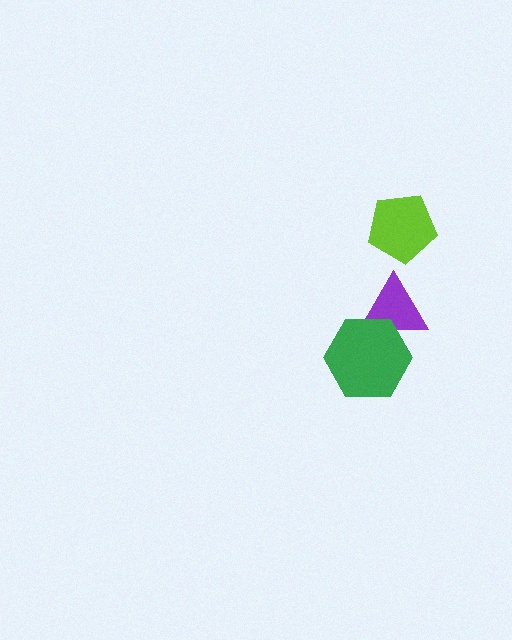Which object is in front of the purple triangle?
The green hexagon is in front of the purple triangle.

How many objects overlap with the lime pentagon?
0 objects overlap with the lime pentagon.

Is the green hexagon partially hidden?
No, no other shape covers it.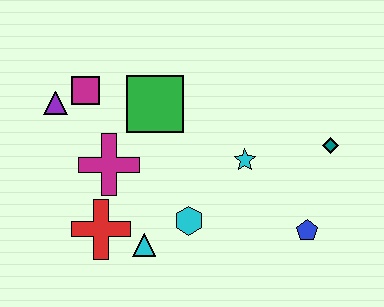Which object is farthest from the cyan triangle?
The teal diamond is farthest from the cyan triangle.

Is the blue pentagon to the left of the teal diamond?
Yes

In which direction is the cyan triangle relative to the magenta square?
The cyan triangle is below the magenta square.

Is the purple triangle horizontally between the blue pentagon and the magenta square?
No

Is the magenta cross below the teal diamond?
Yes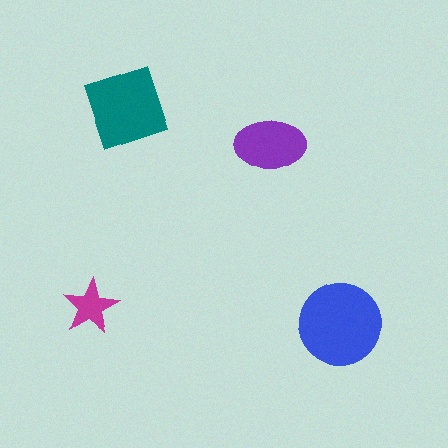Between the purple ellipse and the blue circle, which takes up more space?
The blue circle.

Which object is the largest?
The blue circle.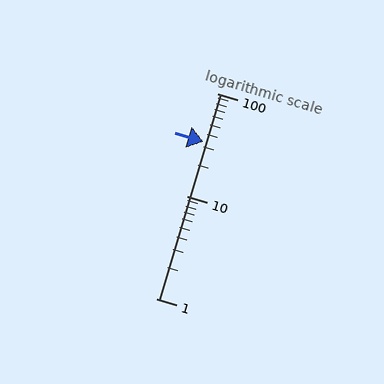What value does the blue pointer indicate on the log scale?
The pointer indicates approximately 34.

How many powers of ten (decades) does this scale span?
The scale spans 2 decades, from 1 to 100.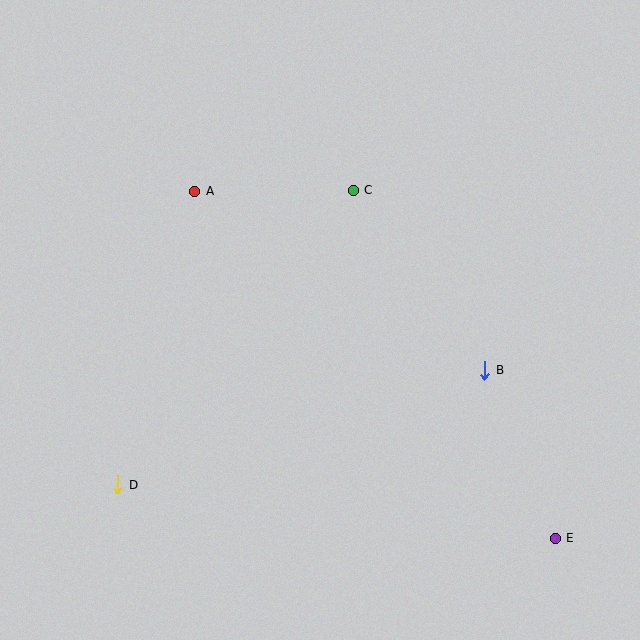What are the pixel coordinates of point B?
Point B is at (485, 370).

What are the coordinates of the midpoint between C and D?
The midpoint between C and D is at (236, 337).